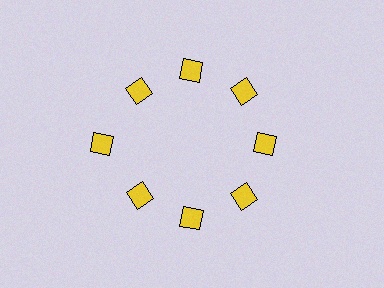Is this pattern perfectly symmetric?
No. The 8 yellow diamonds are arranged in a ring, but one element near the 9 o'clock position is pushed outward from the center, breaking the 8-fold rotational symmetry.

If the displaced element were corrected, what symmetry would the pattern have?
It would have 8-fold rotational symmetry — the pattern would map onto itself every 45 degrees.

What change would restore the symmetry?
The symmetry would be restored by moving it inward, back onto the ring so that all 8 diamonds sit at equal angles and equal distance from the center.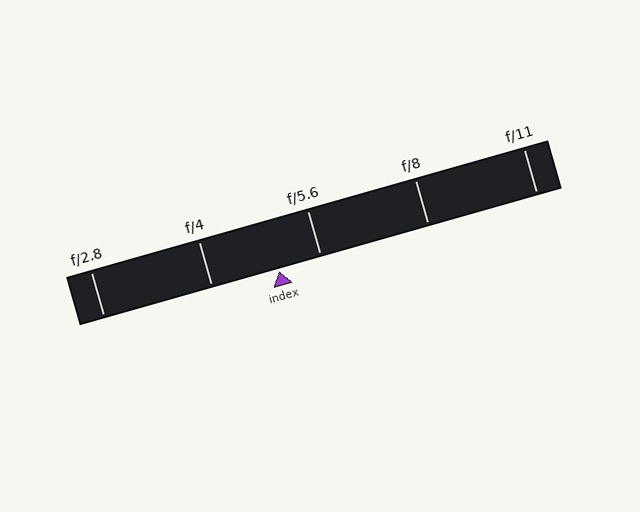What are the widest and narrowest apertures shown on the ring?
The widest aperture shown is f/2.8 and the narrowest is f/11.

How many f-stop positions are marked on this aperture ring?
There are 5 f-stop positions marked.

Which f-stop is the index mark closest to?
The index mark is closest to f/5.6.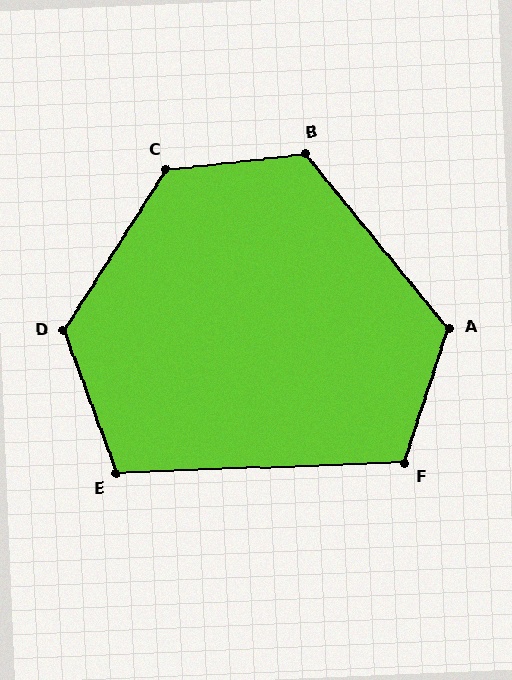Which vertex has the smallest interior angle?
E, at approximately 108 degrees.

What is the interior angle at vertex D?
Approximately 127 degrees (obtuse).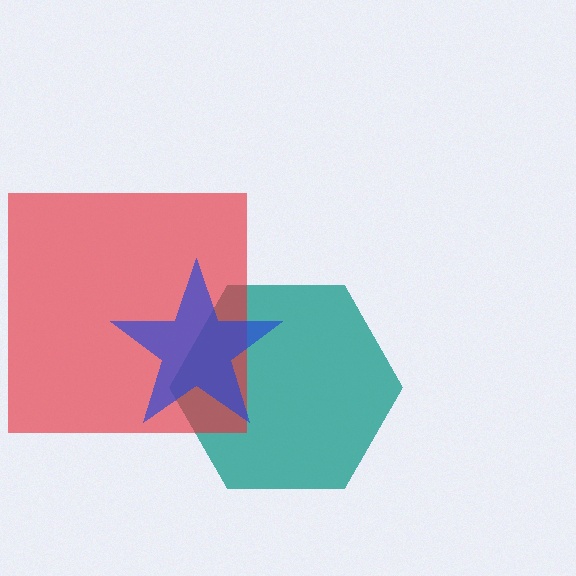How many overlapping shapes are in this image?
There are 3 overlapping shapes in the image.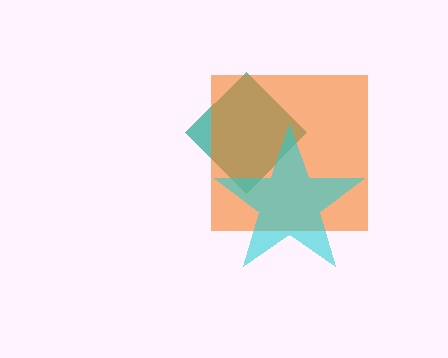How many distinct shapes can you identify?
There are 3 distinct shapes: a teal diamond, an orange square, a cyan star.